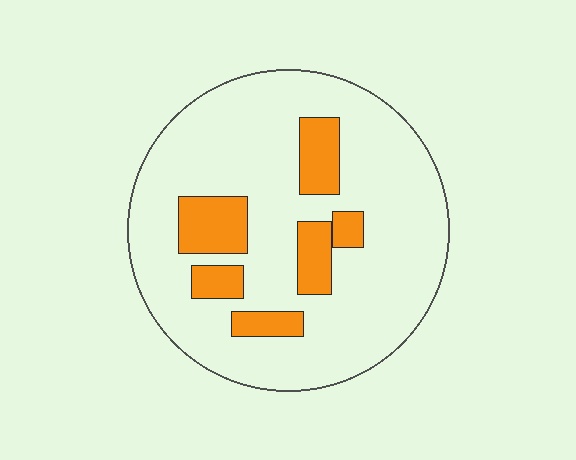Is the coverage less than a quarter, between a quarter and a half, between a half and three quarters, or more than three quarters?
Less than a quarter.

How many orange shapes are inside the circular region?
6.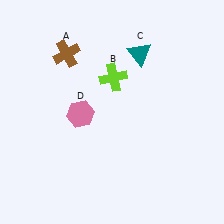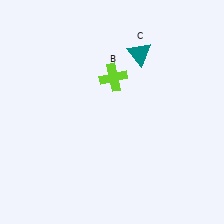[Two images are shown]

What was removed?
The pink hexagon (D), the brown cross (A) were removed in Image 2.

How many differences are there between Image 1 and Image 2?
There are 2 differences between the two images.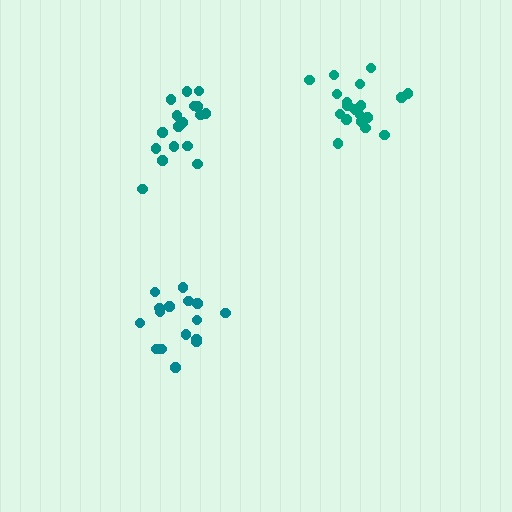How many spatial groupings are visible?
There are 3 spatial groupings.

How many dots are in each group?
Group 1: 16 dots, Group 2: 19 dots, Group 3: 18 dots (53 total).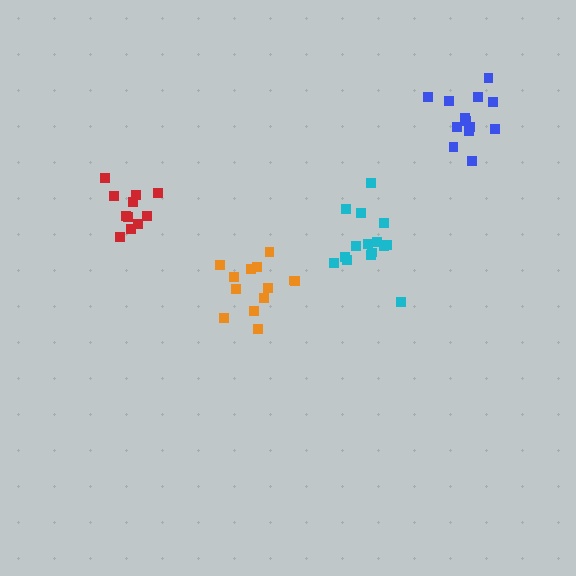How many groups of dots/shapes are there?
There are 4 groups.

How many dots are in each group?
Group 1: 15 dots, Group 2: 13 dots, Group 3: 11 dots, Group 4: 13 dots (52 total).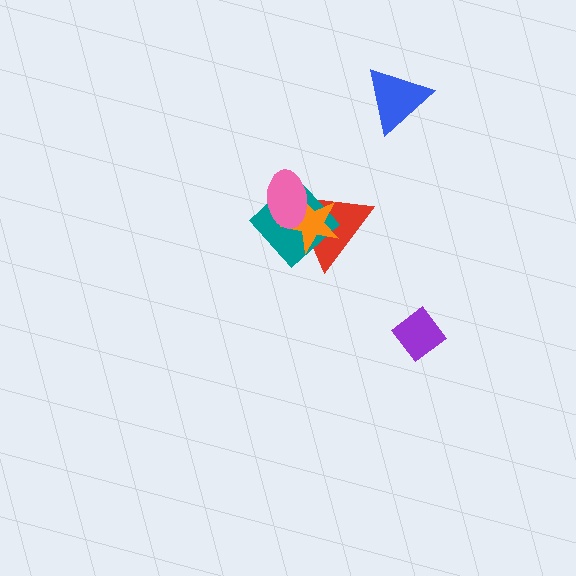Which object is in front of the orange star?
The pink ellipse is in front of the orange star.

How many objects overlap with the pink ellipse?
3 objects overlap with the pink ellipse.